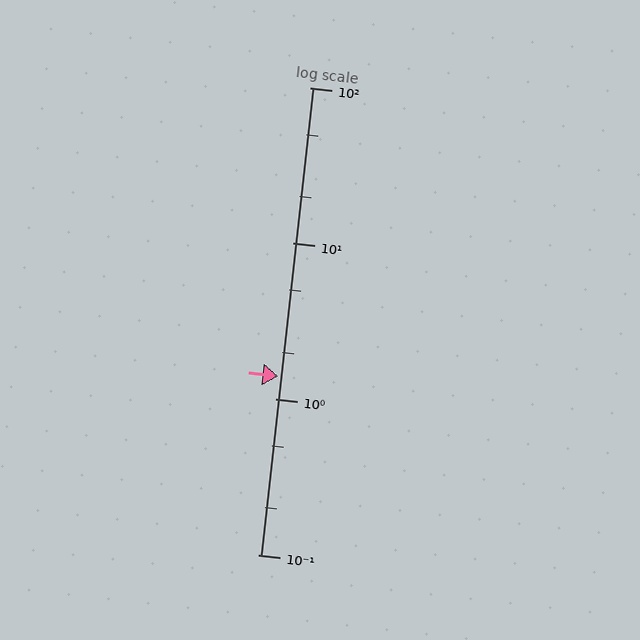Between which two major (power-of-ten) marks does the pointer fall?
The pointer is between 1 and 10.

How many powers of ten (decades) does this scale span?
The scale spans 3 decades, from 0.1 to 100.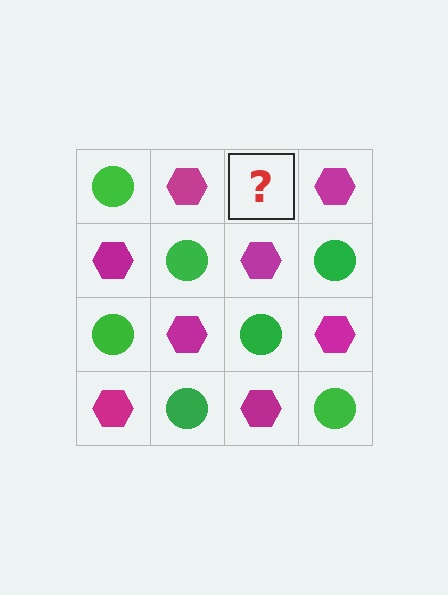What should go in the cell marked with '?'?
The missing cell should contain a green circle.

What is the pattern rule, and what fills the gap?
The rule is that it alternates green circle and magenta hexagon in a checkerboard pattern. The gap should be filled with a green circle.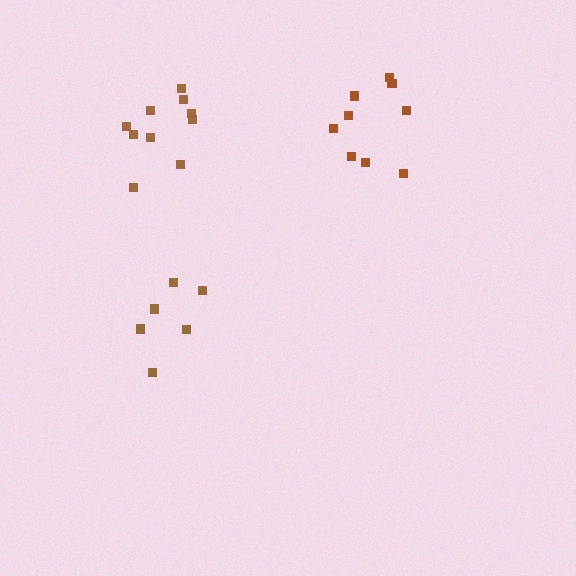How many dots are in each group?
Group 1: 9 dots, Group 2: 10 dots, Group 3: 6 dots (25 total).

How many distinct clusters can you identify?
There are 3 distinct clusters.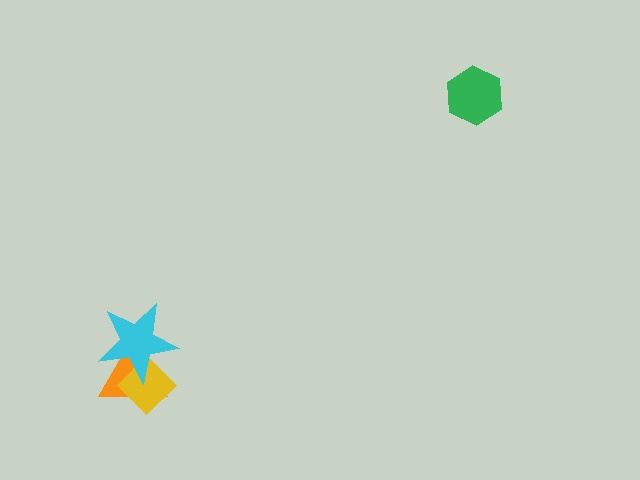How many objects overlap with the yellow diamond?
2 objects overlap with the yellow diamond.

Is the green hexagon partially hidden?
No, no other shape covers it.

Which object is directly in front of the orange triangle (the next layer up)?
The yellow diamond is directly in front of the orange triangle.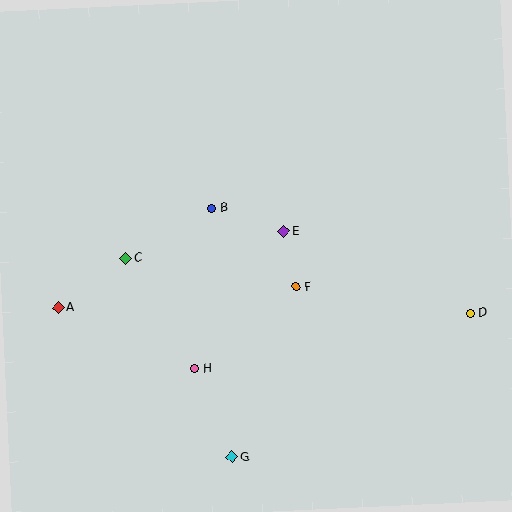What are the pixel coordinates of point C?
Point C is at (126, 258).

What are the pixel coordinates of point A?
Point A is at (58, 308).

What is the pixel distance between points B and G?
The distance between B and G is 249 pixels.